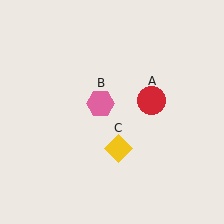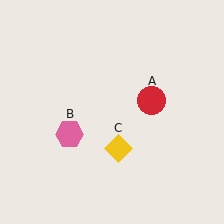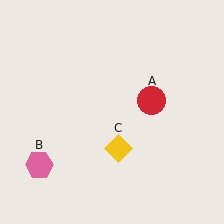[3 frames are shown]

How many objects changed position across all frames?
1 object changed position: pink hexagon (object B).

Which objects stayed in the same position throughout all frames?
Red circle (object A) and yellow diamond (object C) remained stationary.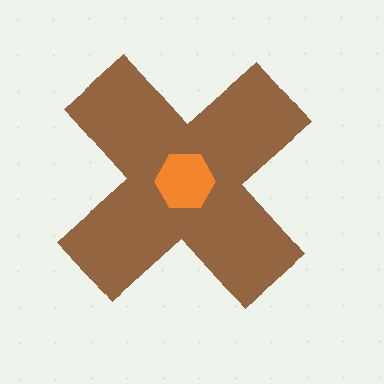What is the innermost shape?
The orange hexagon.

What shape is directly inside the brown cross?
The orange hexagon.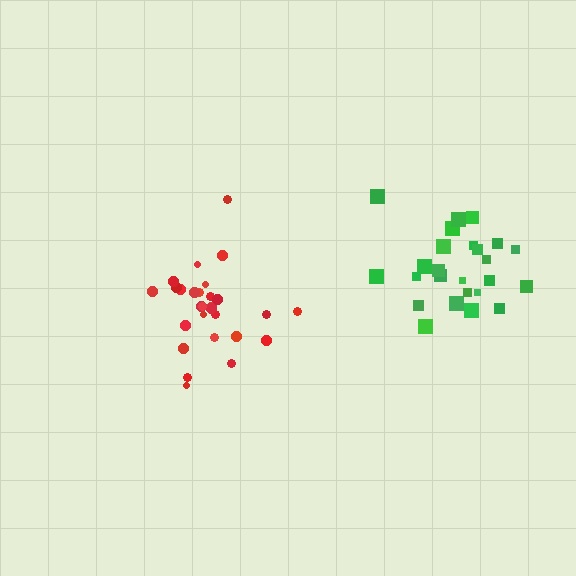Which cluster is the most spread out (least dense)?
Green.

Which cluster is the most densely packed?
Red.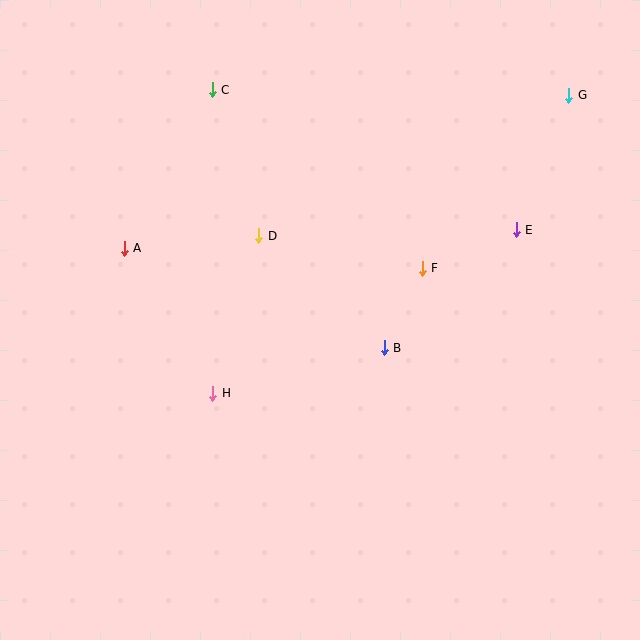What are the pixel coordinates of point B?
Point B is at (384, 348).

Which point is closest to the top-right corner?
Point G is closest to the top-right corner.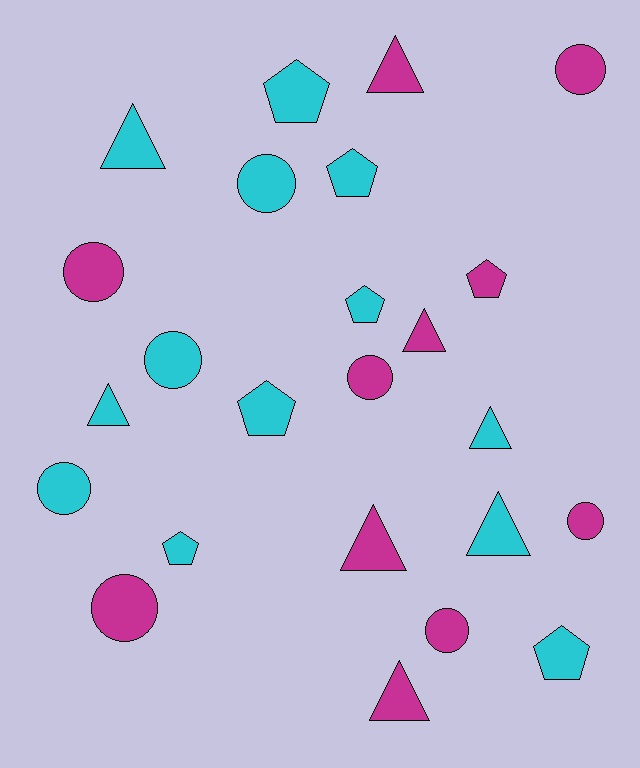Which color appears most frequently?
Cyan, with 13 objects.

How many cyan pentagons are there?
There are 6 cyan pentagons.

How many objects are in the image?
There are 24 objects.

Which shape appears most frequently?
Circle, with 9 objects.